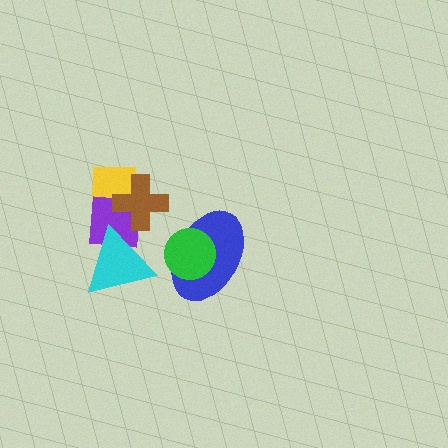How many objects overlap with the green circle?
1 object overlaps with the green circle.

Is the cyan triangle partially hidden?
No, no other shape covers it.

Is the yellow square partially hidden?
Yes, it is partially covered by another shape.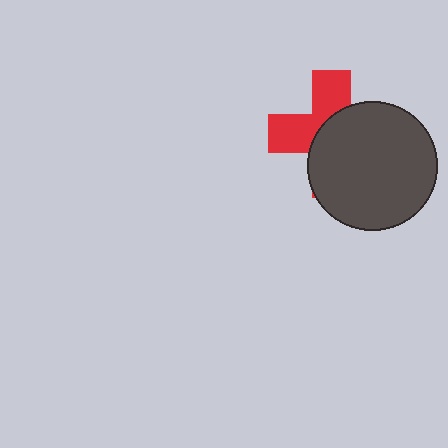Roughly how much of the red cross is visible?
A small part of it is visible (roughly 43%).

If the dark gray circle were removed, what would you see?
You would see the complete red cross.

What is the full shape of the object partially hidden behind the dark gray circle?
The partially hidden object is a red cross.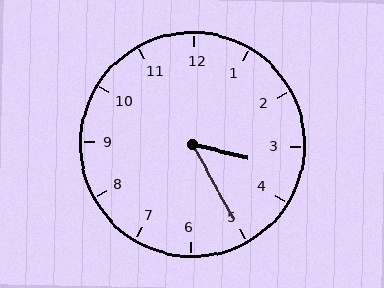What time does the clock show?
3:25.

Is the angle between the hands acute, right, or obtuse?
It is acute.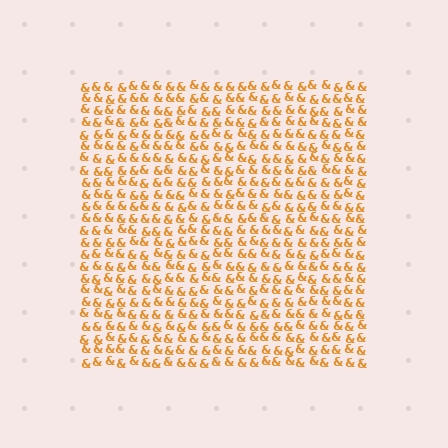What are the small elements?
The small elements are ampersands.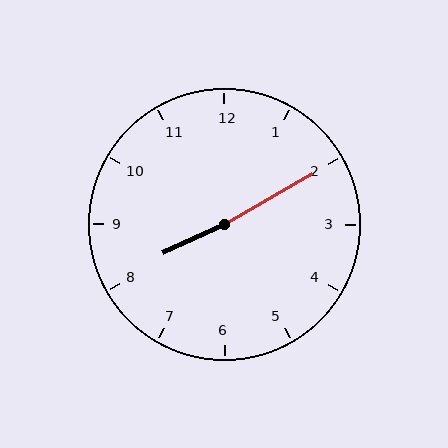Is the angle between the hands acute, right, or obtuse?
It is obtuse.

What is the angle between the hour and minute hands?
Approximately 175 degrees.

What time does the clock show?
8:10.